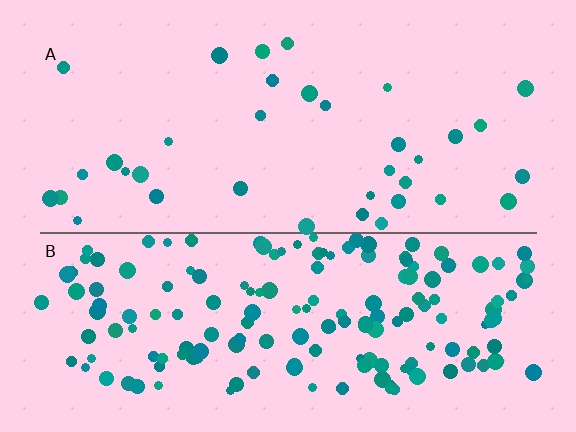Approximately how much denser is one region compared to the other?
Approximately 4.7× — region B over region A.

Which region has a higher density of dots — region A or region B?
B (the bottom).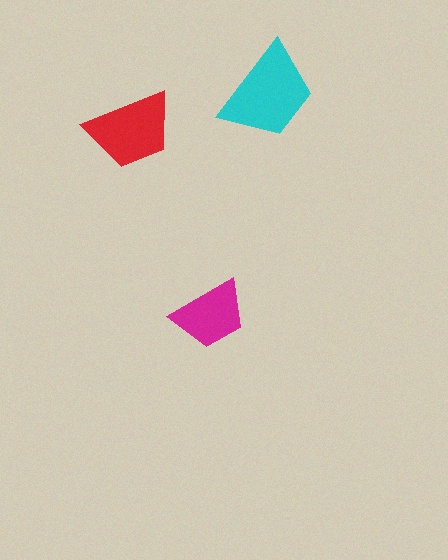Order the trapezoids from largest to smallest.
the cyan one, the red one, the magenta one.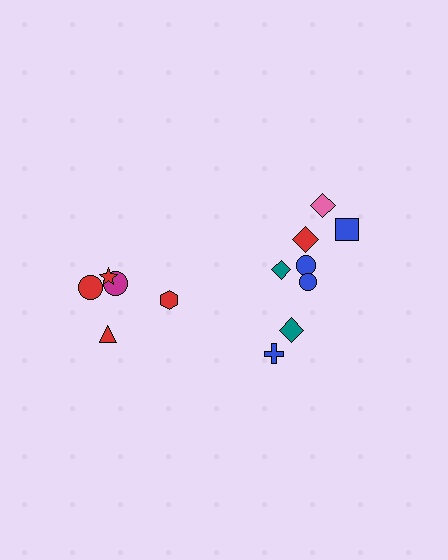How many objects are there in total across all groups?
There are 13 objects.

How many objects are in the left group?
There are 5 objects.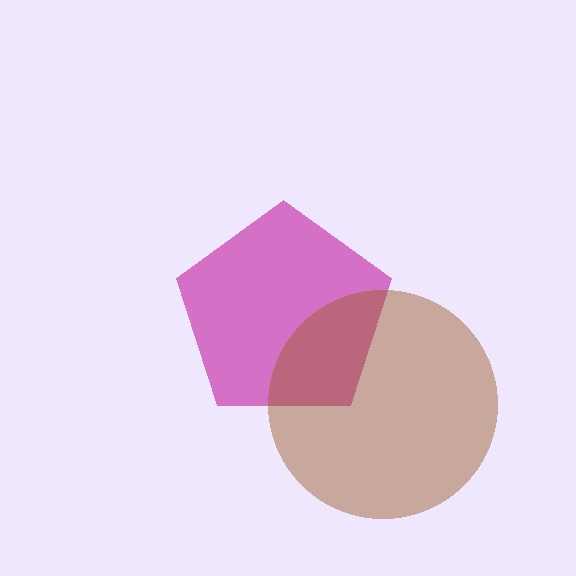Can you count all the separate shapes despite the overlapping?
Yes, there are 2 separate shapes.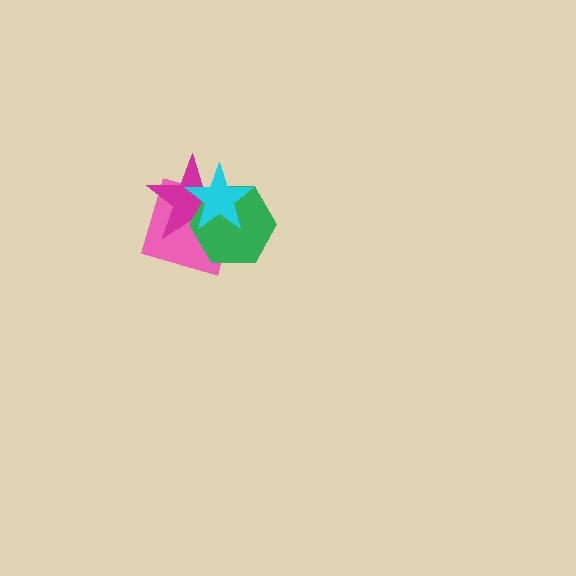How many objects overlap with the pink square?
3 objects overlap with the pink square.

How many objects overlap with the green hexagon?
3 objects overlap with the green hexagon.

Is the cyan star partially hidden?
No, no other shape covers it.